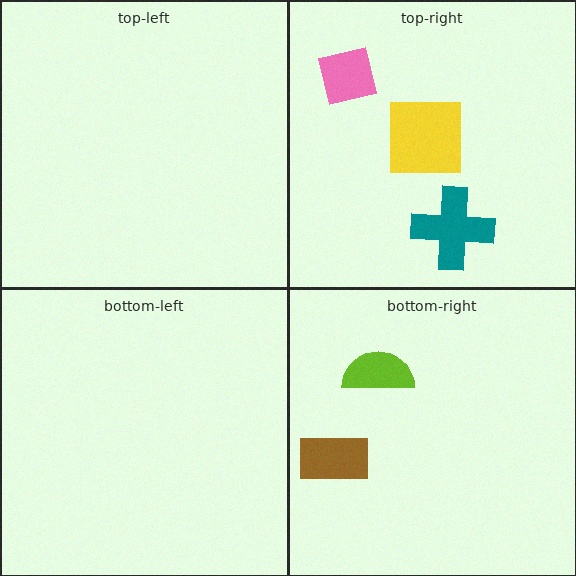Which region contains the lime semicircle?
The bottom-right region.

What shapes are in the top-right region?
The teal cross, the pink square, the yellow square.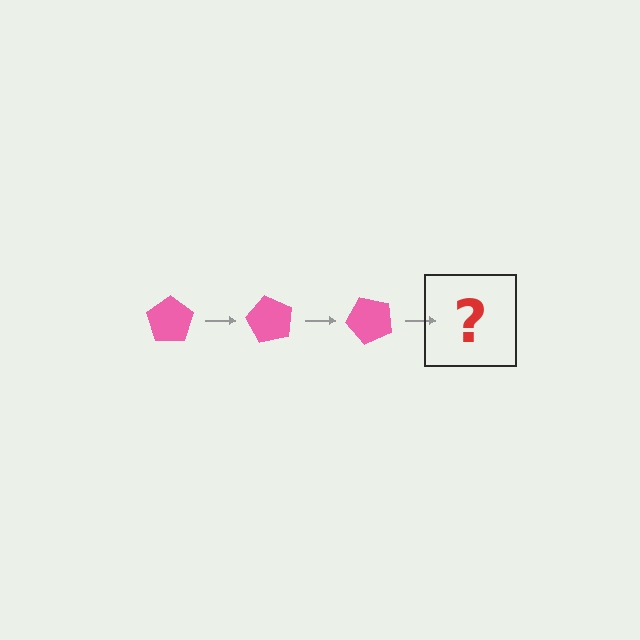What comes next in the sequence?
The next element should be a pink pentagon rotated 180 degrees.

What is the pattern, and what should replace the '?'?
The pattern is that the pentagon rotates 60 degrees each step. The '?' should be a pink pentagon rotated 180 degrees.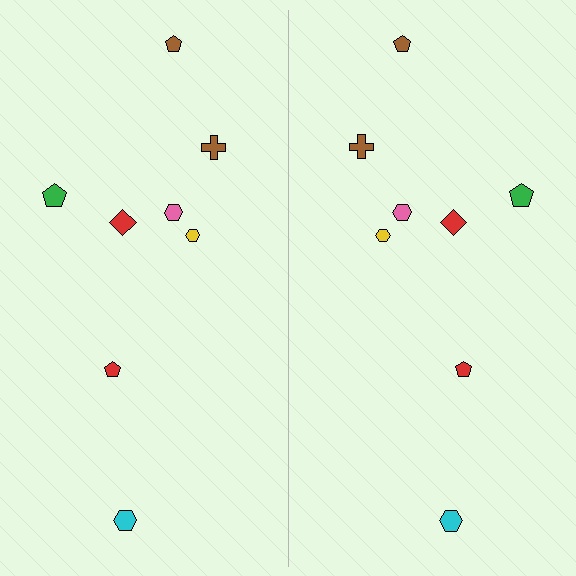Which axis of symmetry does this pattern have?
The pattern has a vertical axis of symmetry running through the center of the image.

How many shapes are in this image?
There are 16 shapes in this image.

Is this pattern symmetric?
Yes, this pattern has bilateral (reflection) symmetry.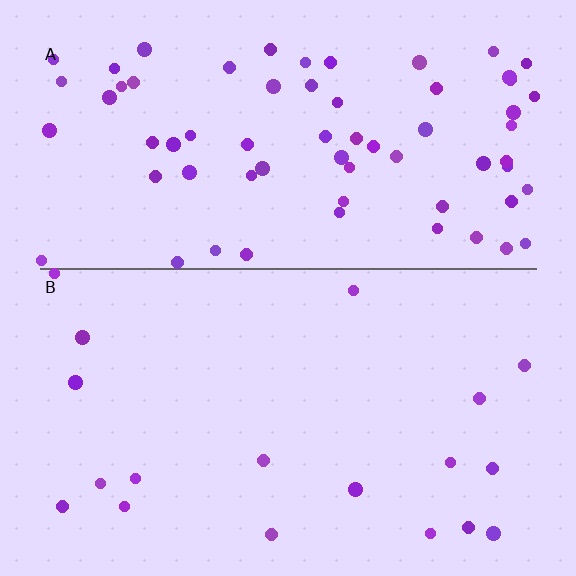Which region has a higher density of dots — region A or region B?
A (the top).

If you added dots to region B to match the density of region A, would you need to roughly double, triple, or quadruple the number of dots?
Approximately quadruple.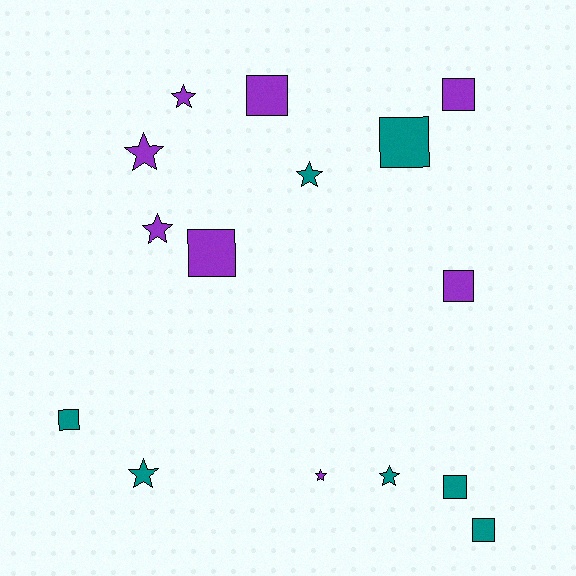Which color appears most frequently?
Purple, with 8 objects.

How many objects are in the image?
There are 15 objects.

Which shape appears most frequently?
Square, with 8 objects.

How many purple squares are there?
There are 4 purple squares.